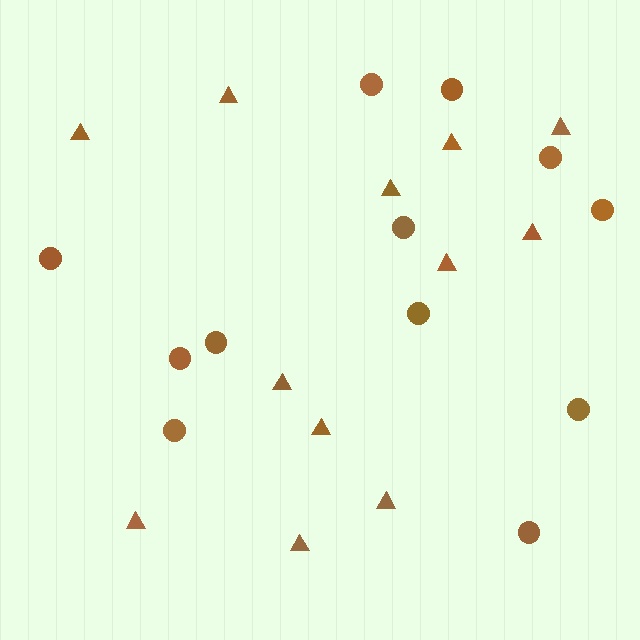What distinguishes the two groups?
There are 2 groups: one group of circles (12) and one group of triangles (12).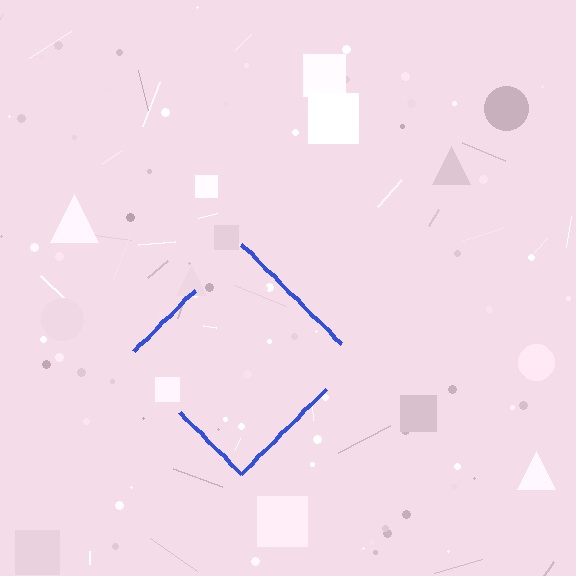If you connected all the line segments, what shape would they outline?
They would outline a diamond.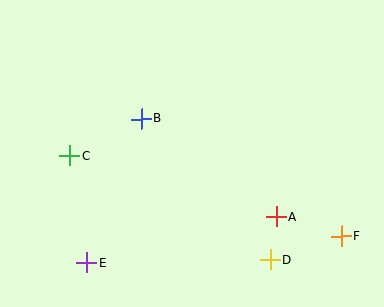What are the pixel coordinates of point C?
Point C is at (70, 156).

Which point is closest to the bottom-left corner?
Point E is closest to the bottom-left corner.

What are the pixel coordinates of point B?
Point B is at (141, 119).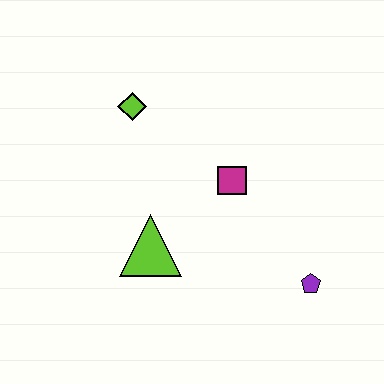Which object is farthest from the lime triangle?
The purple pentagon is farthest from the lime triangle.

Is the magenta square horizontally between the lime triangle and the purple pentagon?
Yes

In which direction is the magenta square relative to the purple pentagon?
The magenta square is above the purple pentagon.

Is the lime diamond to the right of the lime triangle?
No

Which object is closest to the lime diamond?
The magenta square is closest to the lime diamond.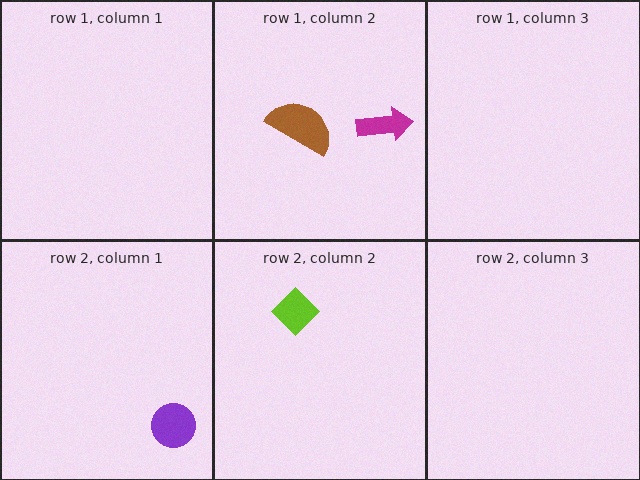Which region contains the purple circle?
The row 2, column 1 region.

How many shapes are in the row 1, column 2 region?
2.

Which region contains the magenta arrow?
The row 1, column 2 region.